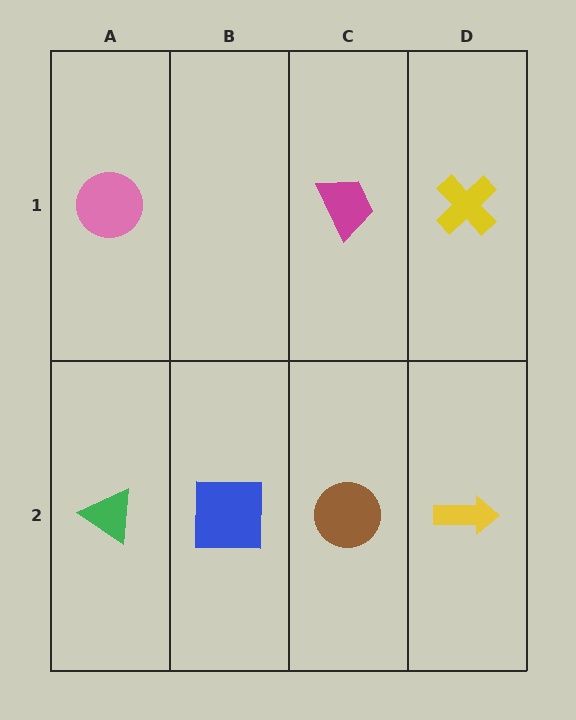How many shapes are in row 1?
3 shapes.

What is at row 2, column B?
A blue square.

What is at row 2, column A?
A green triangle.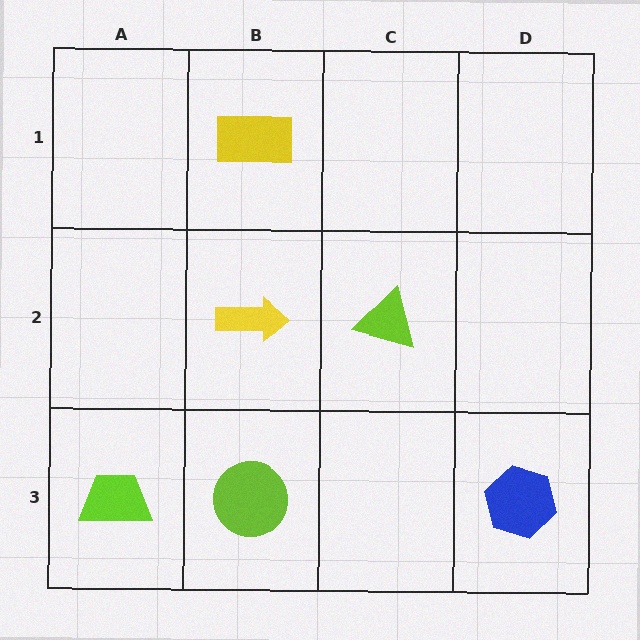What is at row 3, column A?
A lime trapezoid.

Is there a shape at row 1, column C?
No, that cell is empty.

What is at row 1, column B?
A yellow rectangle.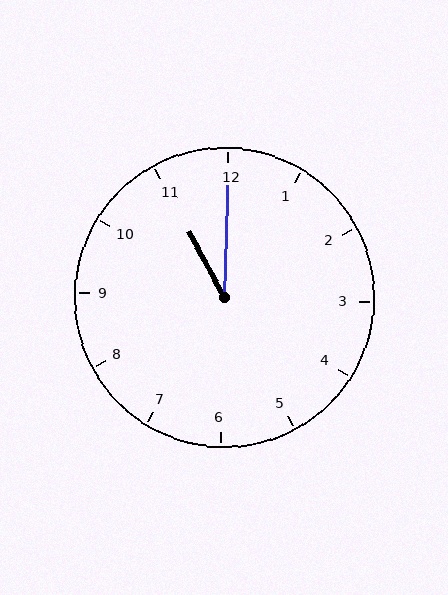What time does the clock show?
11:00.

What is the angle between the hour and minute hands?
Approximately 30 degrees.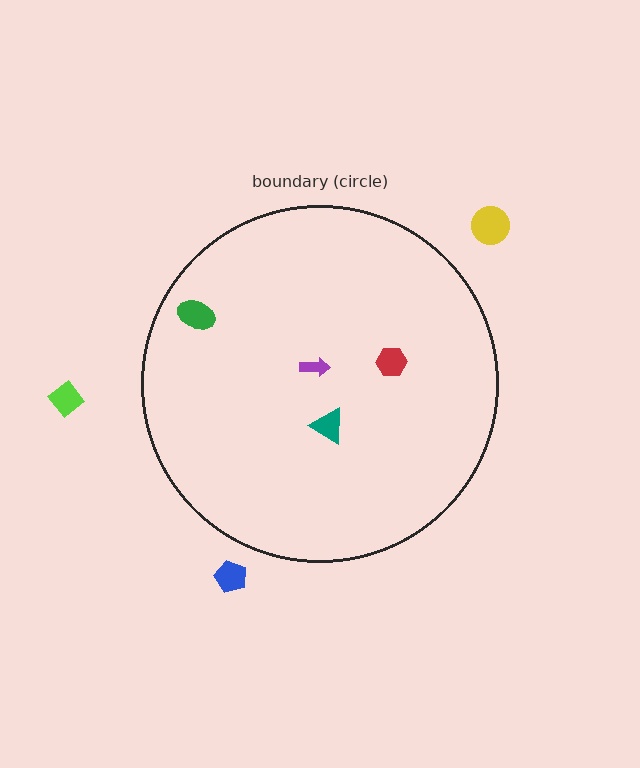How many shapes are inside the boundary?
4 inside, 3 outside.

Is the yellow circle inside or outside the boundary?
Outside.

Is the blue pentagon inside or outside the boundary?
Outside.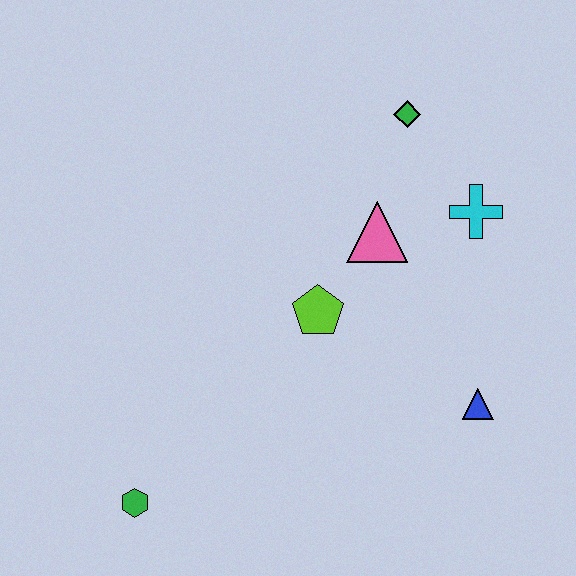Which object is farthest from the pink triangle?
The green hexagon is farthest from the pink triangle.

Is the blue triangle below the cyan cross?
Yes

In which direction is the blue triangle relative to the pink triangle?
The blue triangle is below the pink triangle.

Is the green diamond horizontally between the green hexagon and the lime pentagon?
No